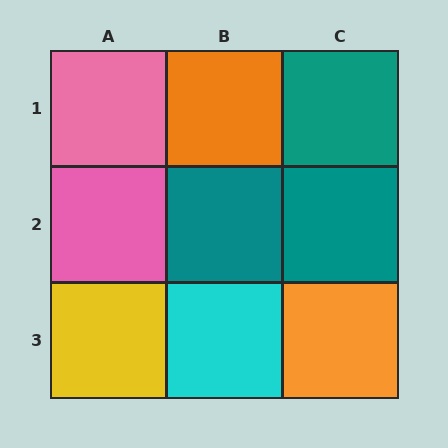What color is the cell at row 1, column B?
Orange.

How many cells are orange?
2 cells are orange.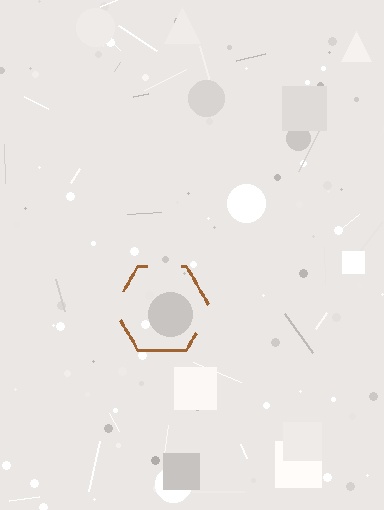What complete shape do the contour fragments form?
The contour fragments form a hexagon.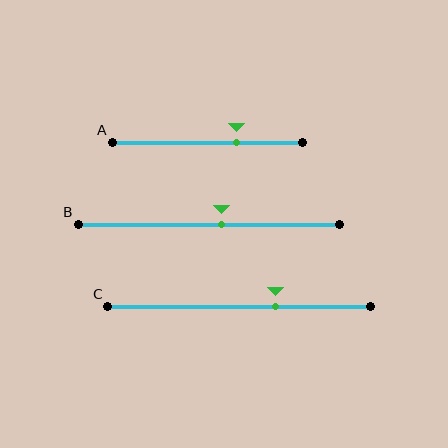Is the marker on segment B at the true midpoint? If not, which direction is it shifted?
No, the marker on segment B is shifted to the right by about 5% of the segment length.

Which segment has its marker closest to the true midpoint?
Segment B has its marker closest to the true midpoint.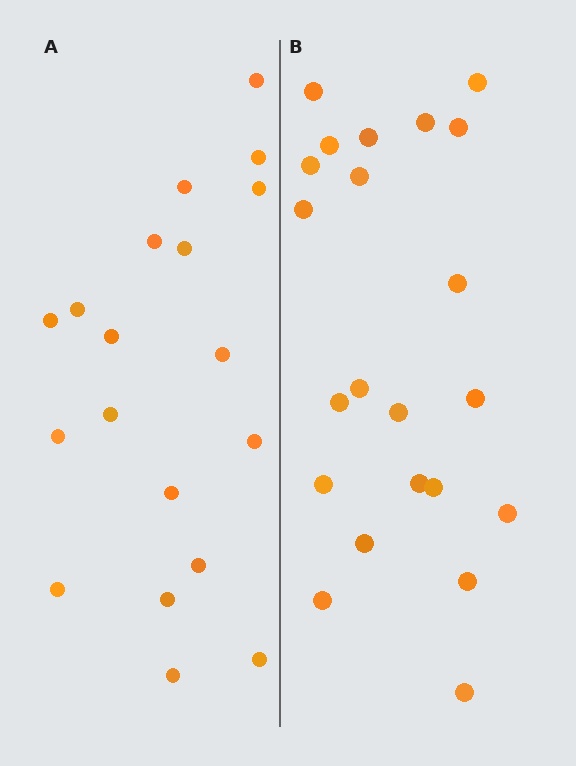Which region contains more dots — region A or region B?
Region B (the right region) has more dots.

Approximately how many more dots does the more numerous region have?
Region B has just a few more — roughly 2 or 3 more dots than region A.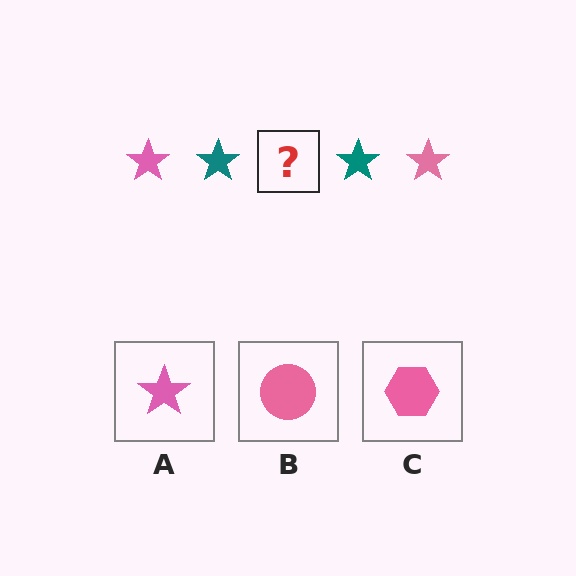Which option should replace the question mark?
Option A.